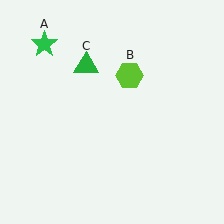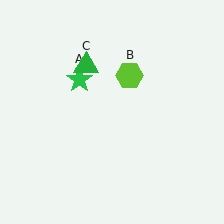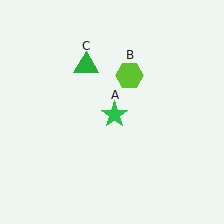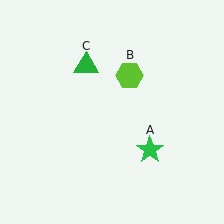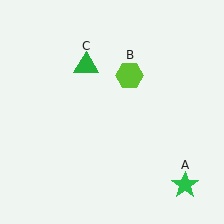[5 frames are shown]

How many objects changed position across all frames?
1 object changed position: green star (object A).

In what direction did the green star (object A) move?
The green star (object A) moved down and to the right.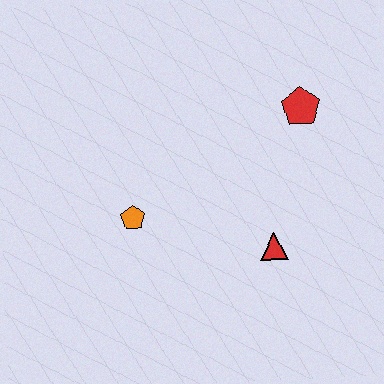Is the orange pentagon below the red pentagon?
Yes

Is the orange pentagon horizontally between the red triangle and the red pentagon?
No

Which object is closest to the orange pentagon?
The red triangle is closest to the orange pentagon.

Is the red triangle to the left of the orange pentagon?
No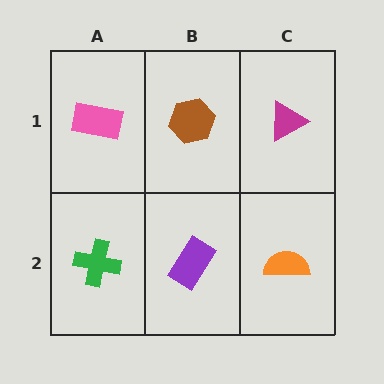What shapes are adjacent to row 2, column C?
A magenta triangle (row 1, column C), a purple rectangle (row 2, column B).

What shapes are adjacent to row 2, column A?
A pink rectangle (row 1, column A), a purple rectangle (row 2, column B).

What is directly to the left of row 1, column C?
A brown hexagon.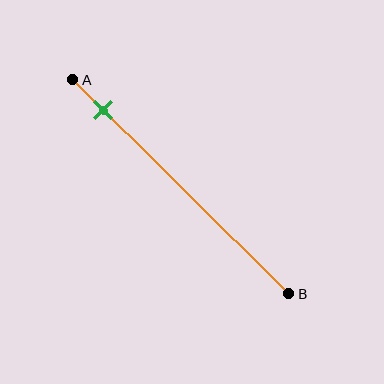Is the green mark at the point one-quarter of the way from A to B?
No, the mark is at about 15% from A, not at the 25% one-quarter point.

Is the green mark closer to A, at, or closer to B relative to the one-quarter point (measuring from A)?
The green mark is closer to point A than the one-quarter point of segment AB.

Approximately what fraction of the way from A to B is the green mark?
The green mark is approximately 15% of the way from A to B.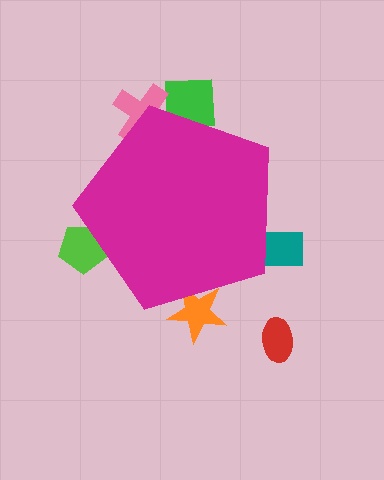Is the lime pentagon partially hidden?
Yes, the lime pentagon is partially hidden behind the magenta pentagon.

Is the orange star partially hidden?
Yes, the orange star is partially hidden behind the magenta pentagon.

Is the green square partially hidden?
Yes, the green square is partially hidden behind the magenta pentagon.